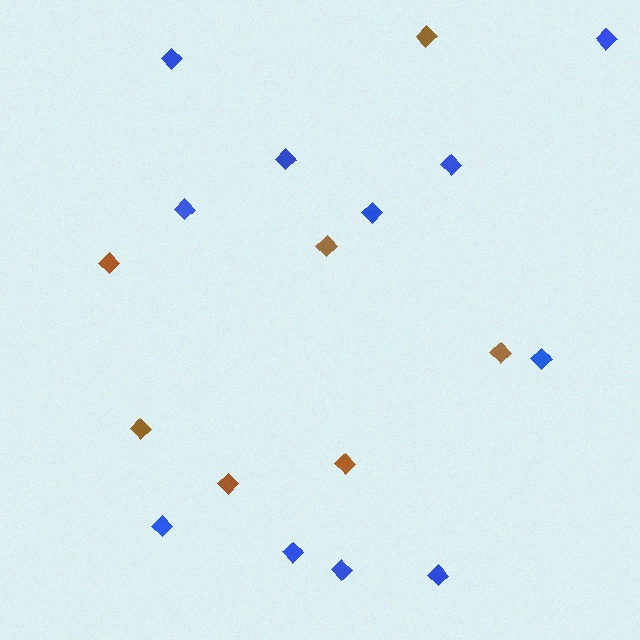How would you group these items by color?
There are 2 groups: one group of blue diamonds (11) and one group of brown diamonds (7).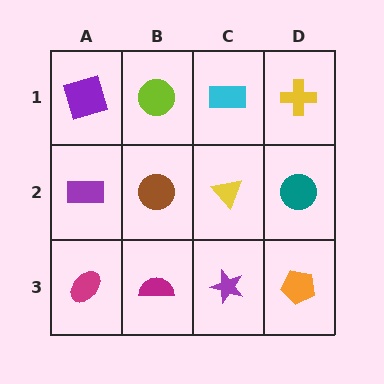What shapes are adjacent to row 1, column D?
A teal circle (row 2, column D), a cyan rectangle (row 1, column C).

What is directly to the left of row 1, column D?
A cyan rectangle.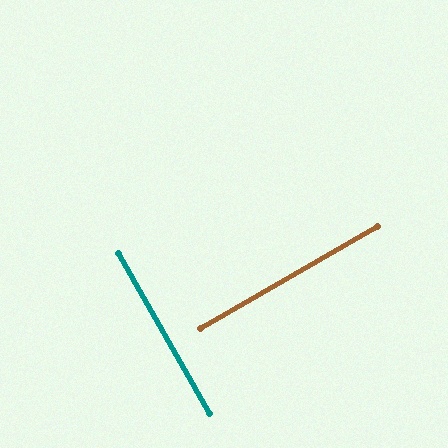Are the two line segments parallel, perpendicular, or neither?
Perpendicular — they meet at approximately 90°.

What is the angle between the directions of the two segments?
Approximately 90 degrees.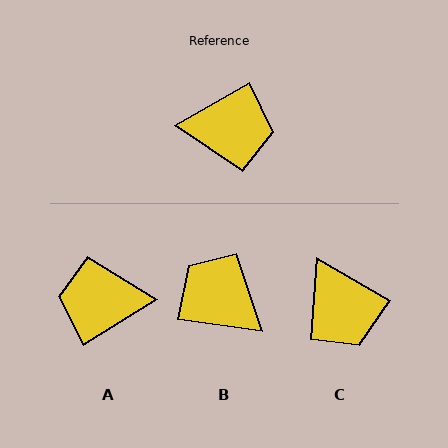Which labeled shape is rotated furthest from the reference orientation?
A, about 178 degrees away.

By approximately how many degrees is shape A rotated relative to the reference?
Approximately 178 degrees clockwise.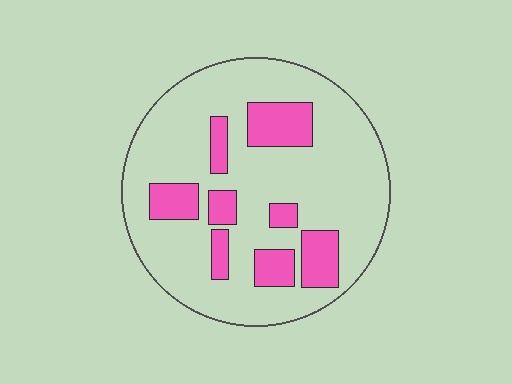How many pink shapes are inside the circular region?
8.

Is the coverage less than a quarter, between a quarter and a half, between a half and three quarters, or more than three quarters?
Less than a quarter.